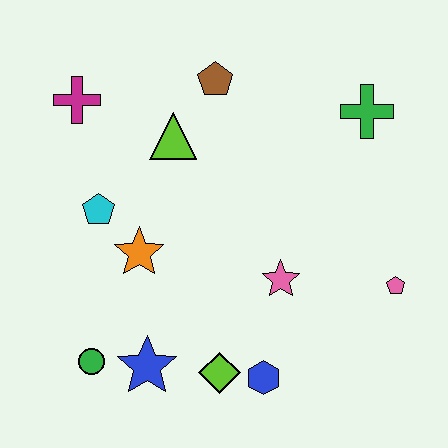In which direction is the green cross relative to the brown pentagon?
The green cross is to the right of the brown pentagon.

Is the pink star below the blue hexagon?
No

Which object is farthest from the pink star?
The magenta cross is farthest from the pink star.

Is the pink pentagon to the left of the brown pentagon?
No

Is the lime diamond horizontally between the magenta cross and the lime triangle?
No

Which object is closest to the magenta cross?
The lime triangle is closest to the magenta cross.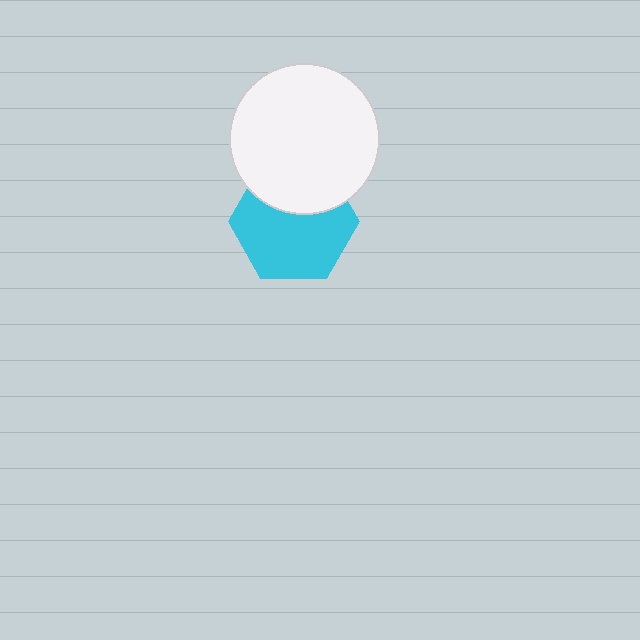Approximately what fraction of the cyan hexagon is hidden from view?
Roughly 34% of the cyan hexagon is hidden behind the white circle.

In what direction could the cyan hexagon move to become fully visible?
The cyan hexagon could move down. That would shift it out from behind the white circle entirely.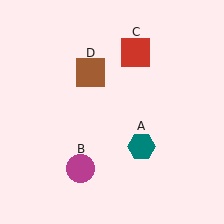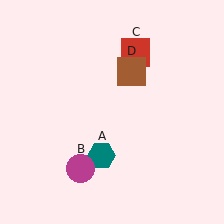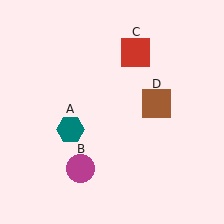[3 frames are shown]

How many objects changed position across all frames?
2 objects changed position: teal hexagon (object A), brown square (object D).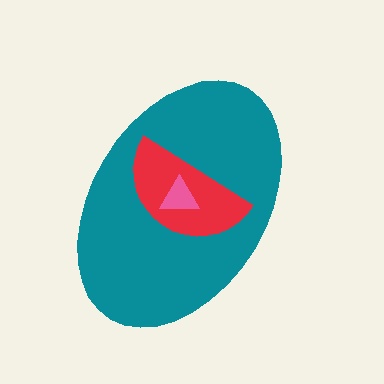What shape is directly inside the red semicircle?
The pink triangle.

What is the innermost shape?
The pink triangle.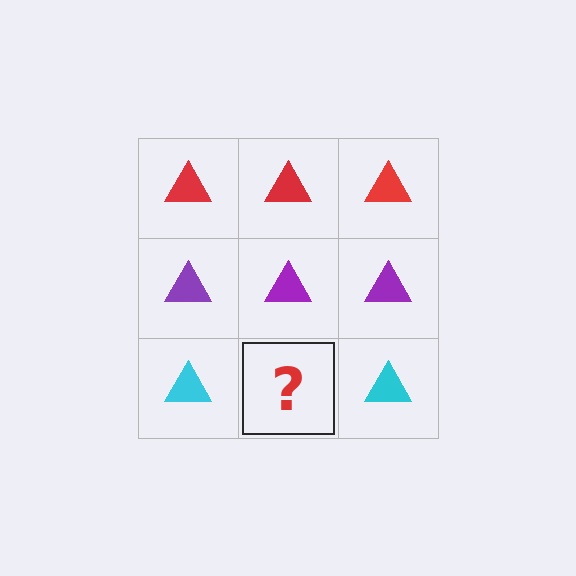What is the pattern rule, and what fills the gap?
The rule is that each row has a consistent color. The gap should be filled with a cyan triangle.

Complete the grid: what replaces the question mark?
The question mark should be replaced with a cyan triangle.